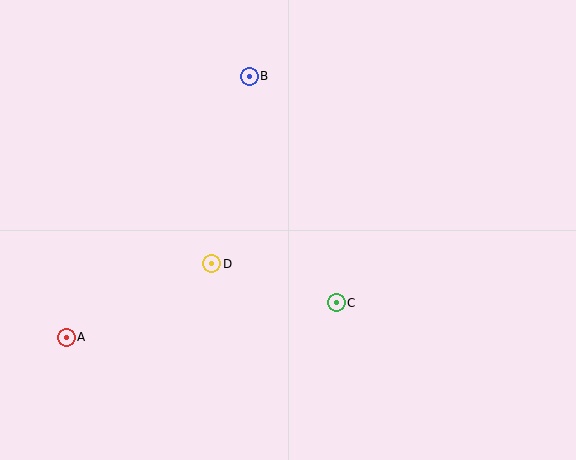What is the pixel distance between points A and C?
The distance between A and C is 272 pixels.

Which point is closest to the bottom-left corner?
Point A is closest to the bottom-left corner.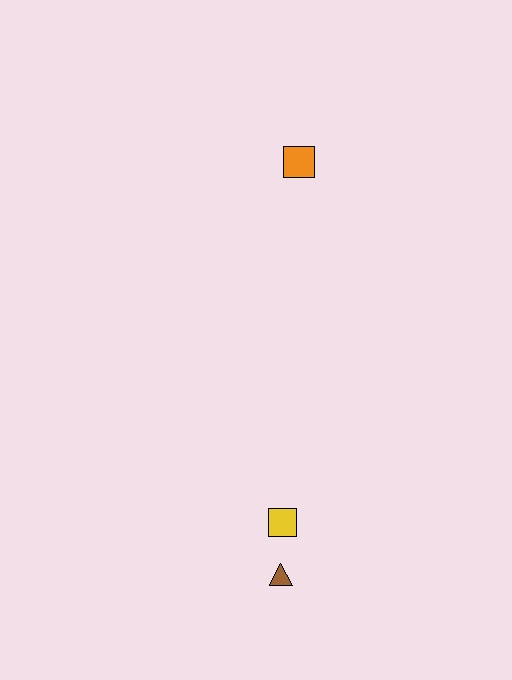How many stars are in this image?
There are no stars.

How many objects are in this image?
There are 3 objects.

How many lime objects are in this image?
There are no lime objects.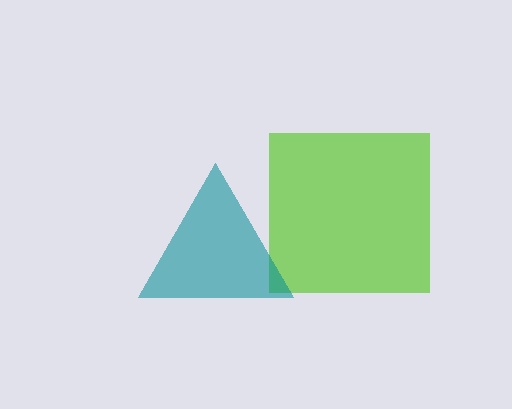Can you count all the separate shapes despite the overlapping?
Yes, there are 2 separate shapes.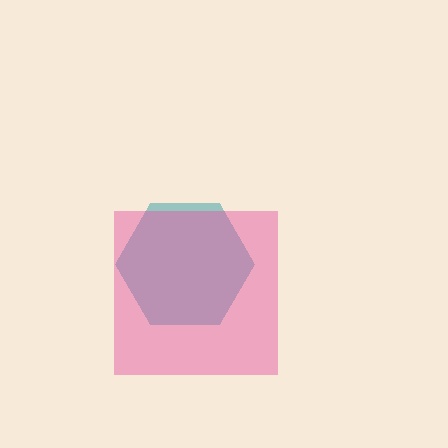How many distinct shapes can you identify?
There are 2 distinct shapes: a teal hexagon, a pink square.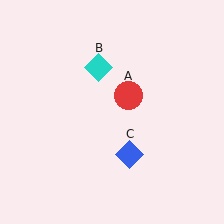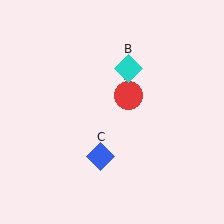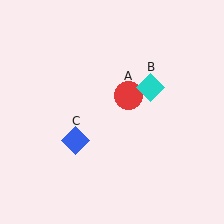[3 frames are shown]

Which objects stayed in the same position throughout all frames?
Red circle (object A) remained stationary.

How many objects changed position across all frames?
2 objects changed position: cyan diamond (object B), blue diamond (object C).